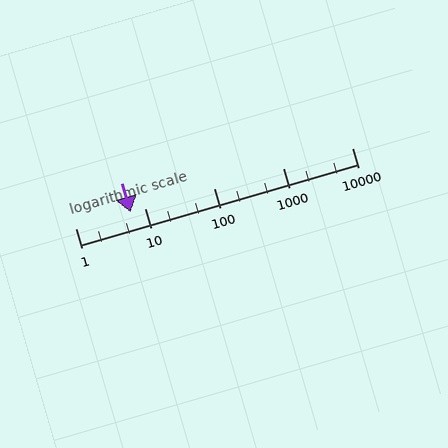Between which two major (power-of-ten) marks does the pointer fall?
The pointer is between 1 and 10.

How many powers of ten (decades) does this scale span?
The scale spans 4 decades, from 1 to 10000.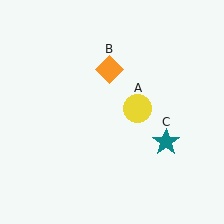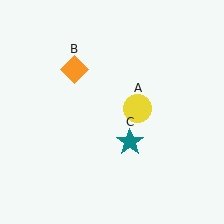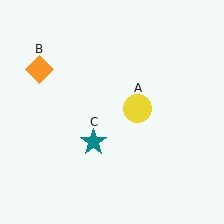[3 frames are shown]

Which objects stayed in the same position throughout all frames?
Yellow circle (object A) remained stationary.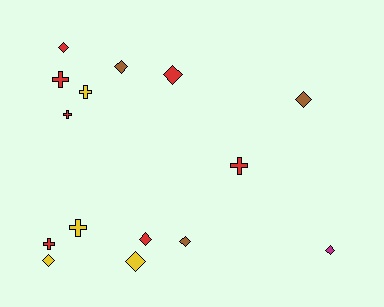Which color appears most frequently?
Red, with 7 objects.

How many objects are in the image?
There are 15 objects.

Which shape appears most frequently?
Diamond, with 9 objects.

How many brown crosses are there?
There are no brown crosses.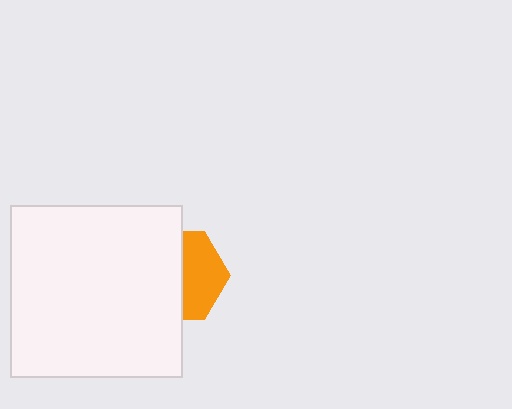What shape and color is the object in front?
The object in front is a white square.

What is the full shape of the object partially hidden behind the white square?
The partially hidden object is an orange hexagon.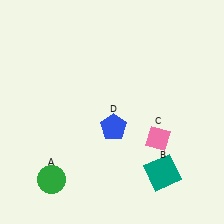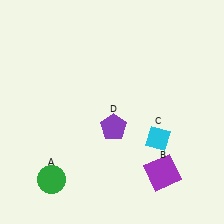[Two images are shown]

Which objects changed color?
B changed from teal to purple. C changed from pink to cyan. D changed from blue to purple.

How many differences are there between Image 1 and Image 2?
There are 3 differences between the two images.